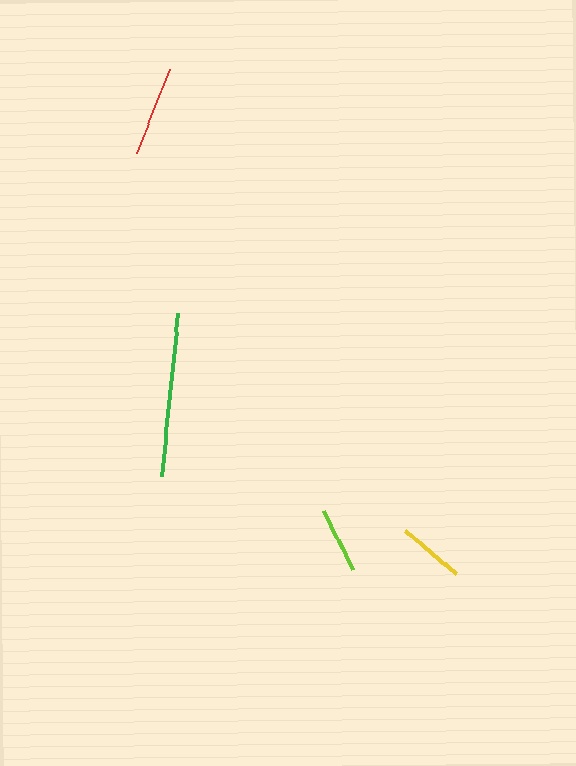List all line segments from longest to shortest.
From longest to shortest: green, red, yellow, lime.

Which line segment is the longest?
The green line is the longest at approximately 164 pixels.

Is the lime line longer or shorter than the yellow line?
The yellow line is longer than the lime line.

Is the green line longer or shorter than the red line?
The green line is longer than the red line.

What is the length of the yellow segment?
The yellow segment is approximately 67 pixels long.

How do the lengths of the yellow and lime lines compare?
The yellow and lime lines are approximately the same length.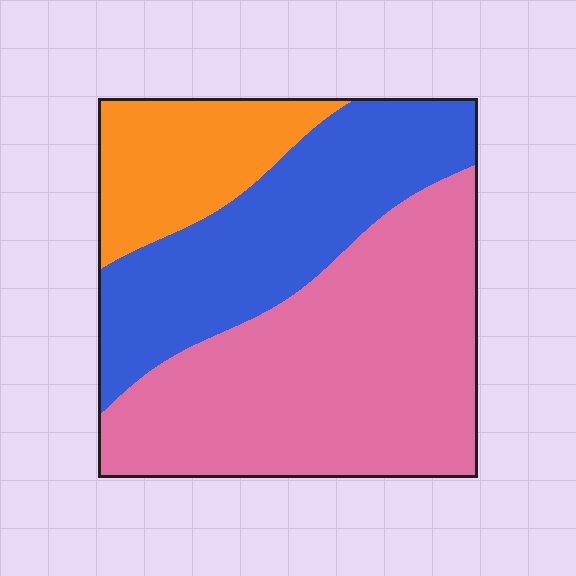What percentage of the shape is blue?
Blue takes up between a sixth and a third of the shape.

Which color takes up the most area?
Pink, at roughly 50%.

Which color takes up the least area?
Orange, at roughly 15%.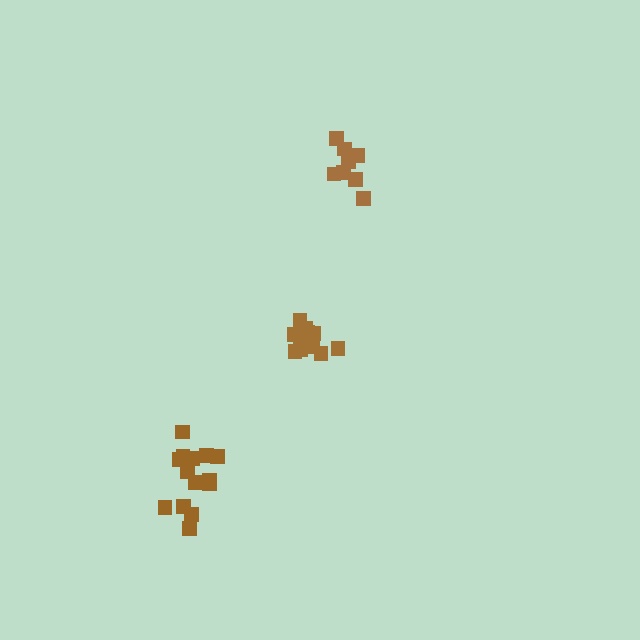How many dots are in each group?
Group 1: 11 dots, Group 2: 14 dots, Group 3: 8 dots (33 total).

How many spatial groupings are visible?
There are 3 spatial groupings.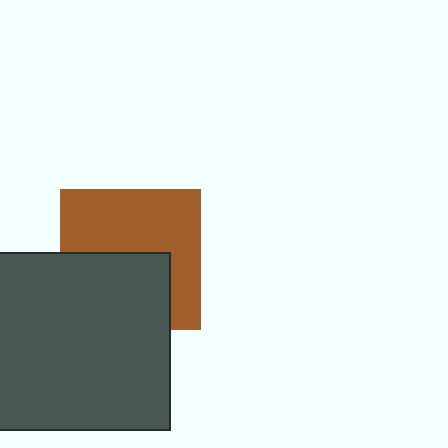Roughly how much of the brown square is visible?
About half of it is visible (roughly 56%).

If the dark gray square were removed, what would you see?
You would see the complete brown square.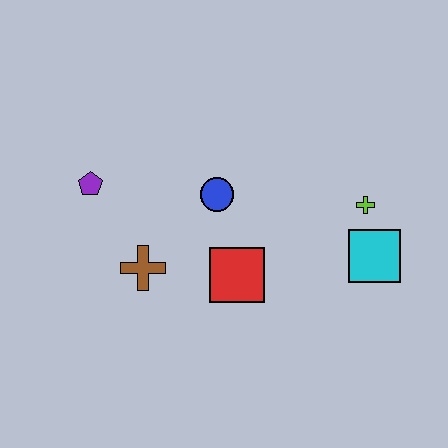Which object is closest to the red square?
The blue circle is closest to the red square.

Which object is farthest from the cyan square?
The purple pentagon is farthest from the cyan square.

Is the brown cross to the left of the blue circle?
Yes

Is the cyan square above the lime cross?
No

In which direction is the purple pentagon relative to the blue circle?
The purple pentagon is to the left of the blue circle.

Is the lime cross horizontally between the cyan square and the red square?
Yes